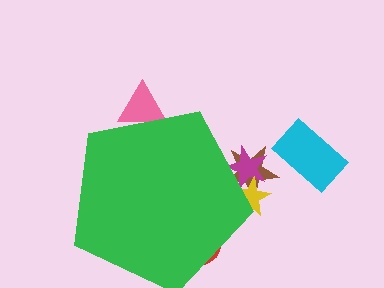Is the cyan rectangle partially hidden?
No, the cyan rectangle is fully visible.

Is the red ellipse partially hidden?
Yes, the red ellipse is partially hidden behind the green pentagon.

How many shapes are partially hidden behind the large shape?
5 shapes are partially hidden.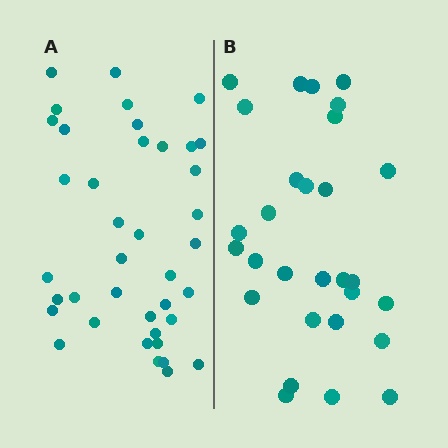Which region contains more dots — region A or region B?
Region A (the left region) has more dots.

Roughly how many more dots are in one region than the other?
Region A has roughly 10 or so more dots than region B.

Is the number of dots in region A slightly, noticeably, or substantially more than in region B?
Region A has noticeably more, but not dramatically so. The ratio is roughly 1.3 to 1.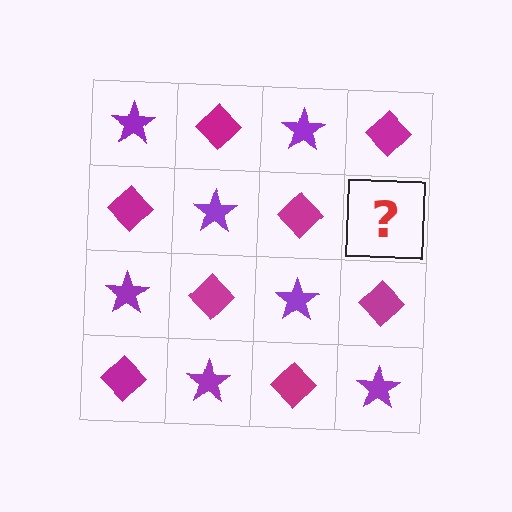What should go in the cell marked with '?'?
The missing cell should contain a purple star.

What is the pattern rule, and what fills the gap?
The rule is that it alternates purple star and magenta diamond in a checkerboard pattern. The gap should be filled with a purple star.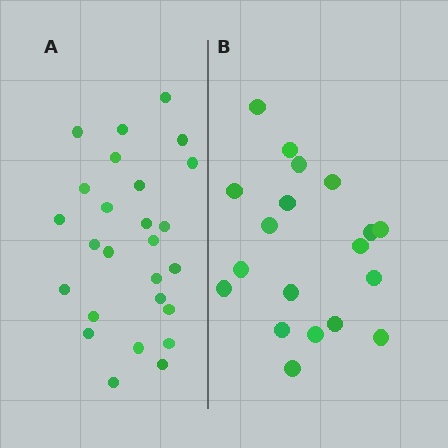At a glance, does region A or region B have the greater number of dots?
Region A (the left region) has more dots.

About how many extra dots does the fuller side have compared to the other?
Region A has roughly 8 or so more dots than region B.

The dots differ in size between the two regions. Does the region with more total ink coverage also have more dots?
No. Region B has more total ink coverage because its dots are larger, but region A actually contains more individual dots. Total area can be misleading — the number of items is what matters here.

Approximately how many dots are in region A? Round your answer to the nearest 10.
About 30 dots. (The exact count is 26, which rounds to 30.)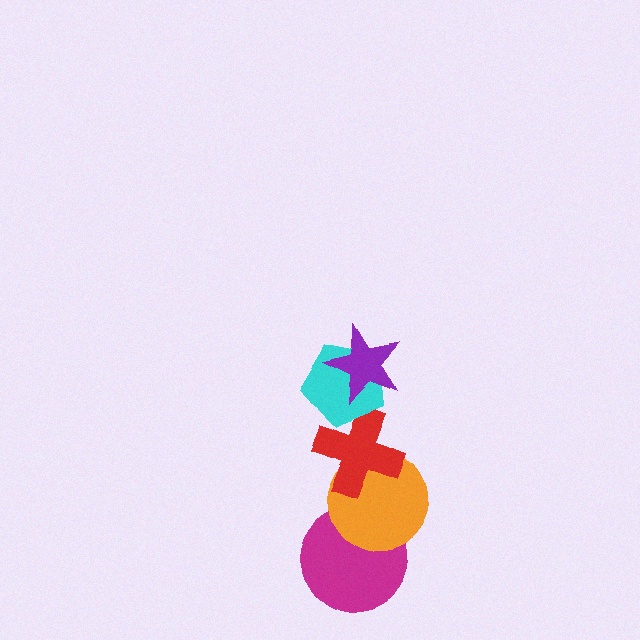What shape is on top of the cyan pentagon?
The purple star is on top of the cyan pentagon.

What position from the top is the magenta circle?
The magenta circle is 5th from the top.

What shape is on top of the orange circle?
The red cross is on top of the orange circle.